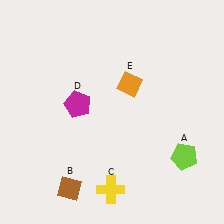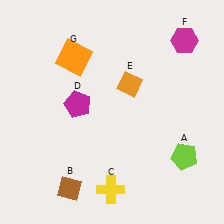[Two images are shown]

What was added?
A magenta hexagon (F), an orange square (G) were added in Image 2.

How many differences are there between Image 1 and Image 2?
There are 2 differences between the two images.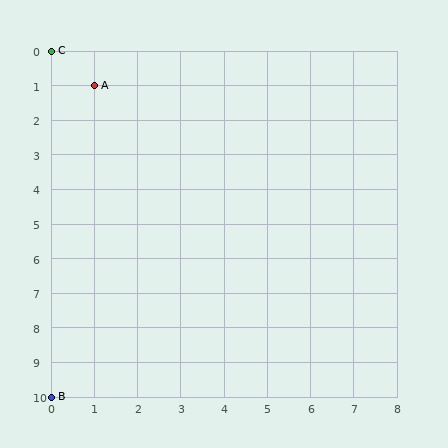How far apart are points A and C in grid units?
Points A and C are 1 column and 1 row apart (about 1.4 grid units diagonally).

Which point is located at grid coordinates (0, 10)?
Point B is at (0, 10).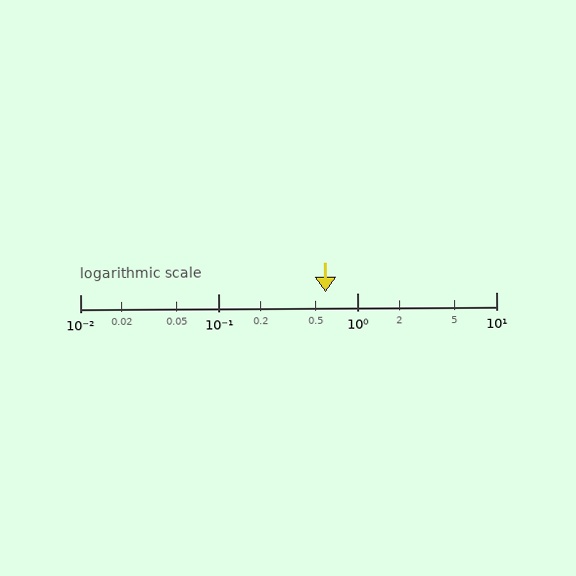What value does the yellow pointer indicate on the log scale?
The pointer indicates approximately 0.59.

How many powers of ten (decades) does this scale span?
The scale spans 3 decades, from 0.01 to 10.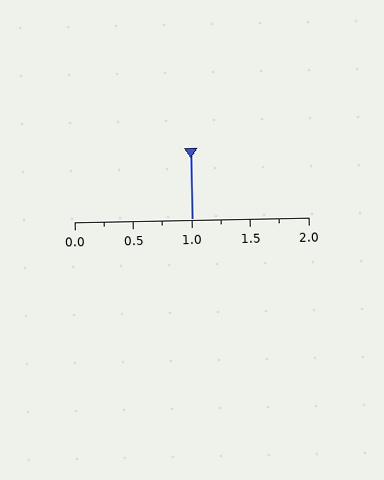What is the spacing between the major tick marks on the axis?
The major ticks are spaced 0.5 apart.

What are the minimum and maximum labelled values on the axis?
The axis runs from 0.0 to 2.0.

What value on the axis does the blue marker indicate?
The marker indicates approximately 1.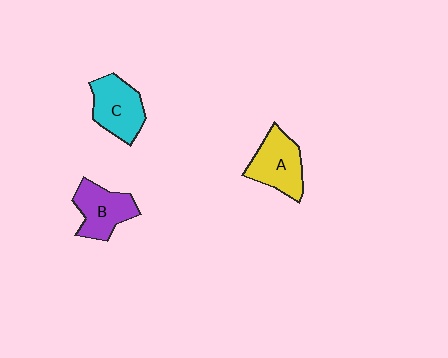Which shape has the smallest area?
Shape B (purple).